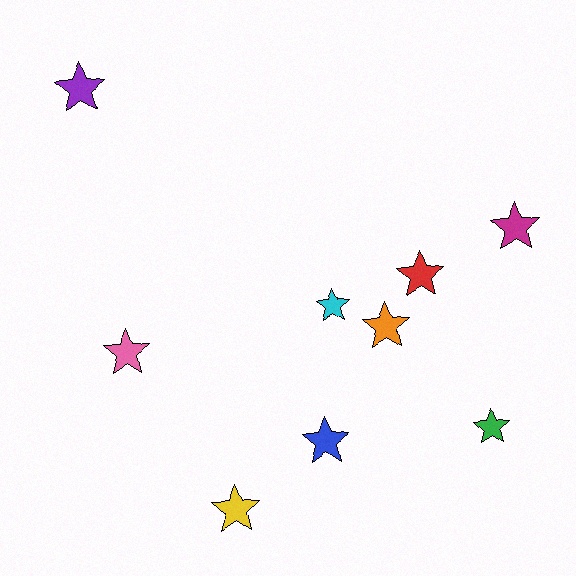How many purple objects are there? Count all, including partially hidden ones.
There is 1 purple object.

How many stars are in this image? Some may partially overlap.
There are 9 stars.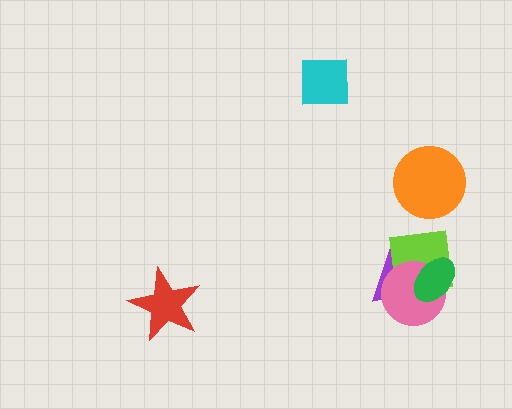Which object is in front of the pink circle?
The green ellipse is in front of the pink circle.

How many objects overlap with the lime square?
3 objects overlap with the lime square.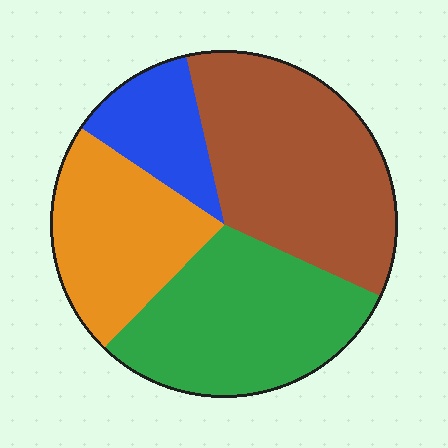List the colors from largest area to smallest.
From largest to smallest: brown, green, orange, blue.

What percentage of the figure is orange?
Orange takes up about one fifth (1/5) of the figure.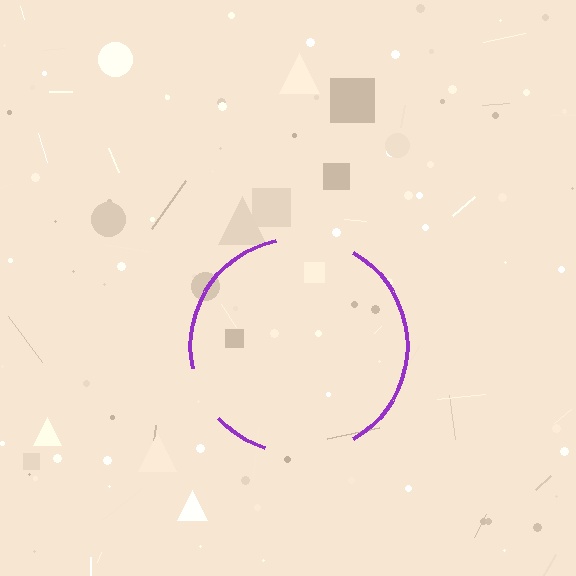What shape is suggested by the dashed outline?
The dashed outline suggests a circle.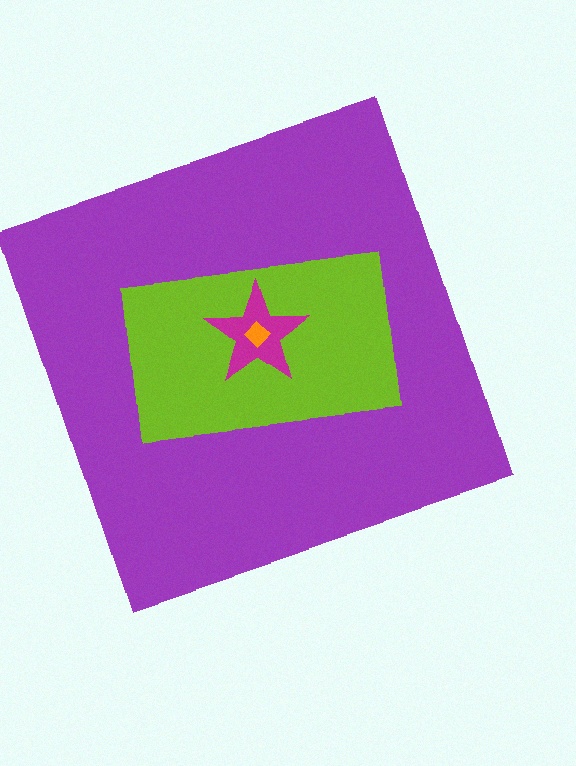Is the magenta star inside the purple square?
Yes.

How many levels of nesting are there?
4.